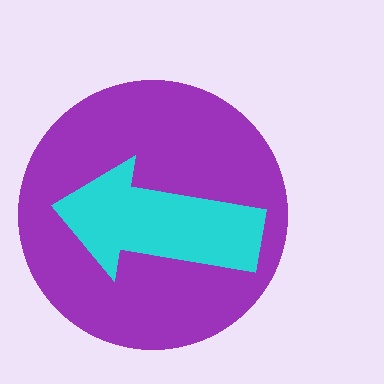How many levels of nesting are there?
2.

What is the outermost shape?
The purple circle.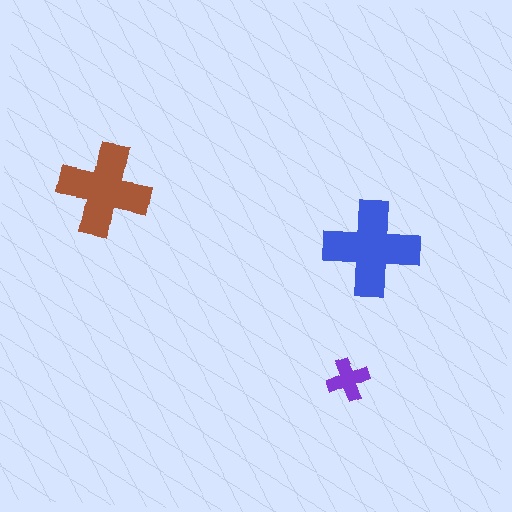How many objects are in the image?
There are 3 objects in the image.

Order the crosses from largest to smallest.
the blue one, the brown one, the purple one.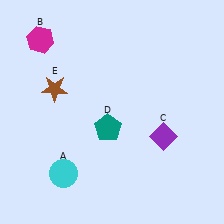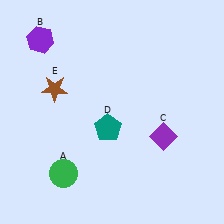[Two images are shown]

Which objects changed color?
A changed from cyan to green. B changed from magenta to purple.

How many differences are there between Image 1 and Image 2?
There are 2 differences between the two images.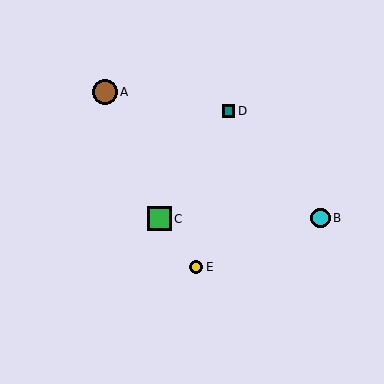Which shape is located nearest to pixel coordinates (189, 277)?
The yellow circle (labeled E) at (196, 267) is nearest to that location.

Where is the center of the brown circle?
The center of the brown circle is at (105, 92).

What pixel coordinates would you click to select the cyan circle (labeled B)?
Click at (321, 218) to select the cyan circle B.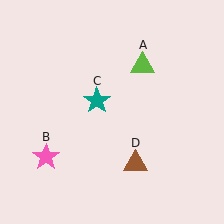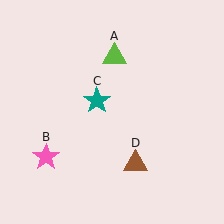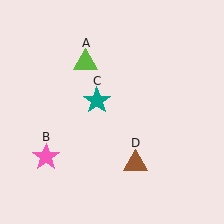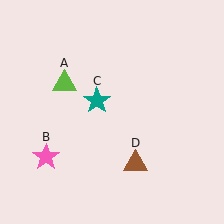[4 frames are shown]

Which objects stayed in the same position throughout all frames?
Pink star (object B) and teal star (object C) and brown triangle (object D) remained stationary.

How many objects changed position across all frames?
1 object changed position: lime triangle (object A).